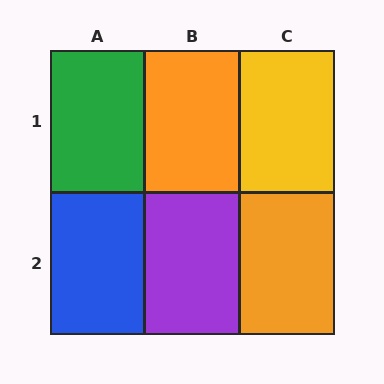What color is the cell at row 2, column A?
Blue.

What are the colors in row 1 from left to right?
Green, orange, yellow.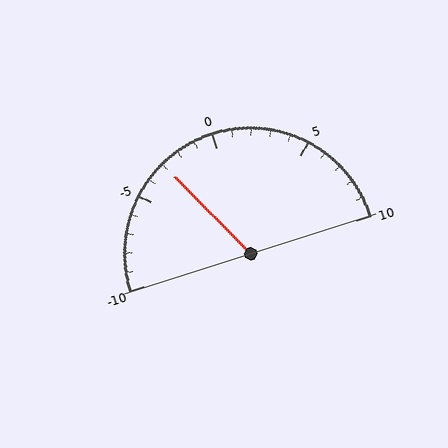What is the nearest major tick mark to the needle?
The nearest major tick mark is -5.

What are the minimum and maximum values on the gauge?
The gauge ranges from -10 to 10.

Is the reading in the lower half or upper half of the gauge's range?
The reading is in the lower half of the range (-10 to 10).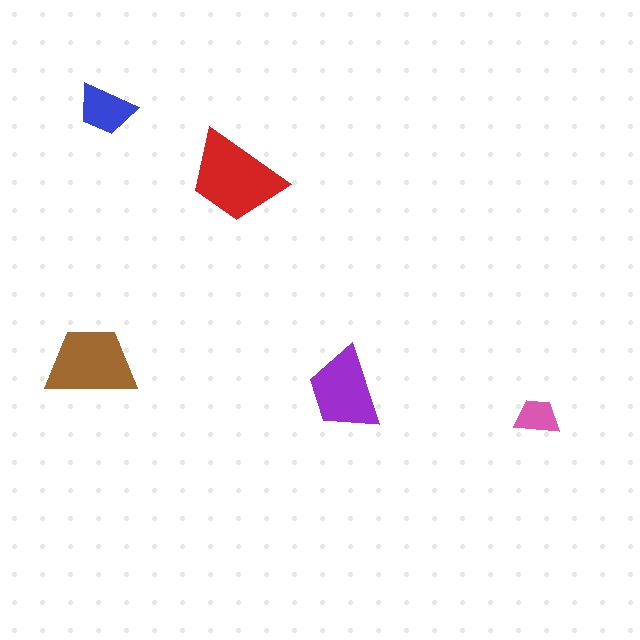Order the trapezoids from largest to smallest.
the red one, the brown one, the purple one, the blue one, the pink one.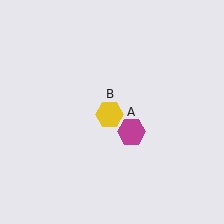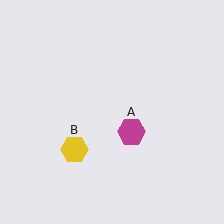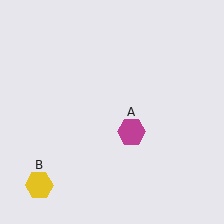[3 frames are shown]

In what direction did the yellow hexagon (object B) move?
The yellow hexagon (object B) moved down and to the left.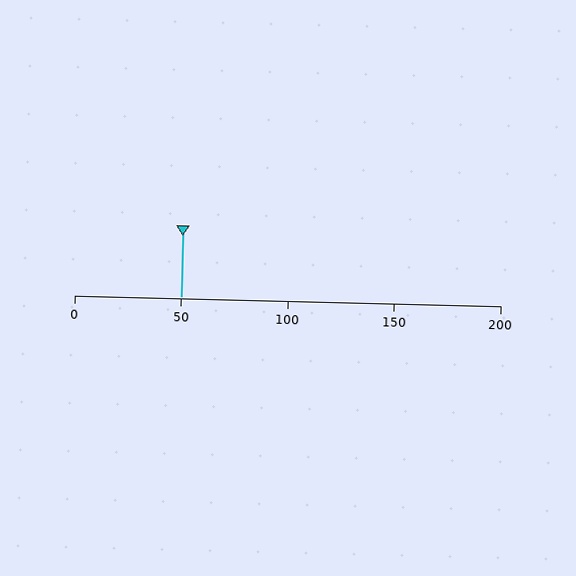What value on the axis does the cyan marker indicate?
The marker indicates approximately 50.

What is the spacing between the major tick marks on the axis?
The major ticks are spaced 50 apart.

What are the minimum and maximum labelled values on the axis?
The axis runs from 0 to 200.